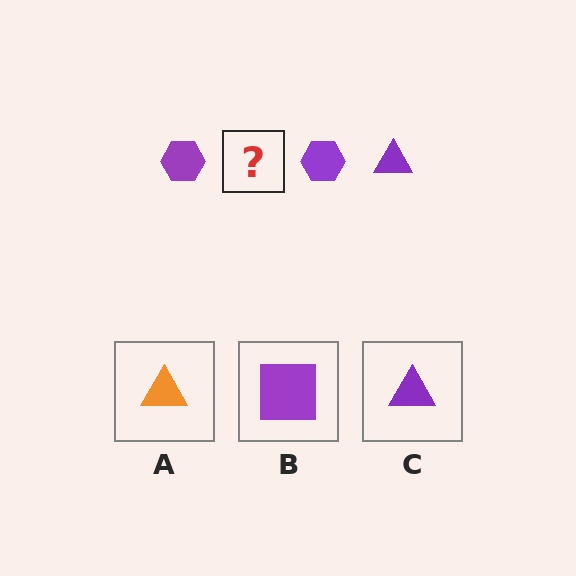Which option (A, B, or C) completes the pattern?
C.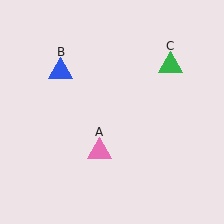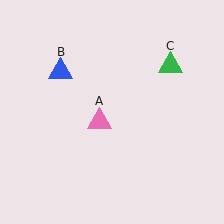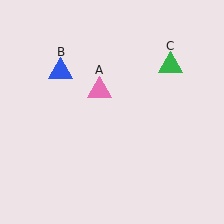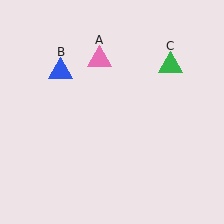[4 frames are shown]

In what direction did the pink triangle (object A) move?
The pink triangle (object A) moved up.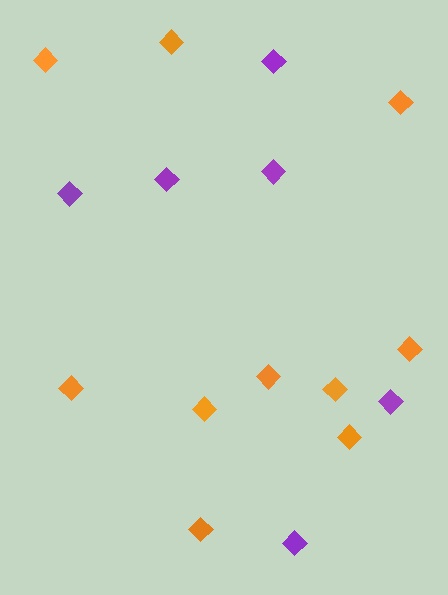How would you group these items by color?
There are 2 groups: one group of orange diamonds (10) and one group of purple diamonds (6).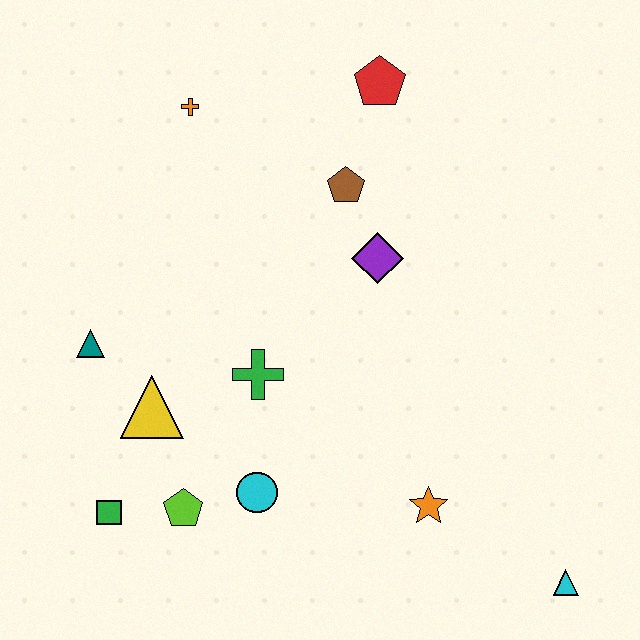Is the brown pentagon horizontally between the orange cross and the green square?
No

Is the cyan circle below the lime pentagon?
No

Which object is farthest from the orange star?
The orange cross is farthest from the orange star.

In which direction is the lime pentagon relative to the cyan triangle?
The lime pentagon is to the left of the cyan triangle.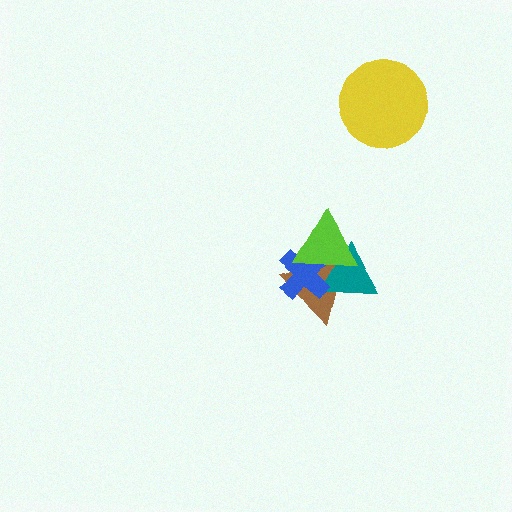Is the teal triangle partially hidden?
Yes, it is partially covered by another shape.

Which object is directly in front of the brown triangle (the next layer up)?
The teal triangle is directly in front of the brown triangle.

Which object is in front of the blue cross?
The lime triangle is in front of the blue cross.